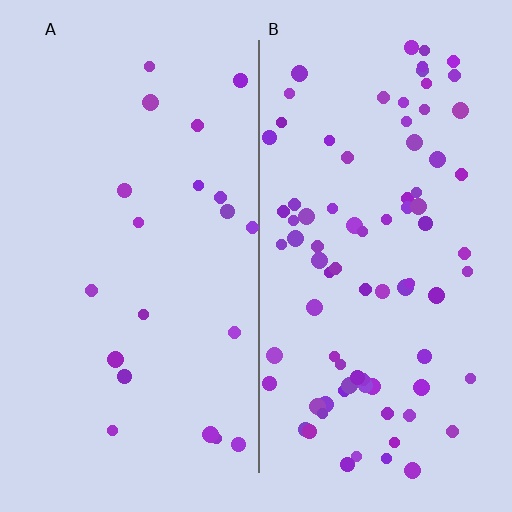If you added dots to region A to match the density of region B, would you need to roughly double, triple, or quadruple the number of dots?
Approximately quadruple.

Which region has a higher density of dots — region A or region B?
B (the right).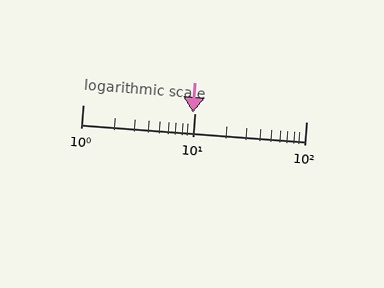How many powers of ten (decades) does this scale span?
The scale spans 2 decades, from 1 to 100.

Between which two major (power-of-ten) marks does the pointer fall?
The pointer is between 1 and 10.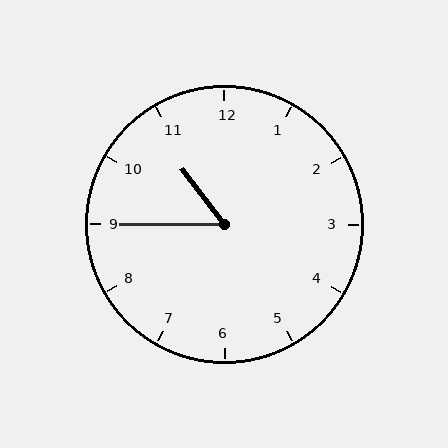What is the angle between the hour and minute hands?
Approximately 52 degrees.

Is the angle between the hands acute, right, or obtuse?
It is acute.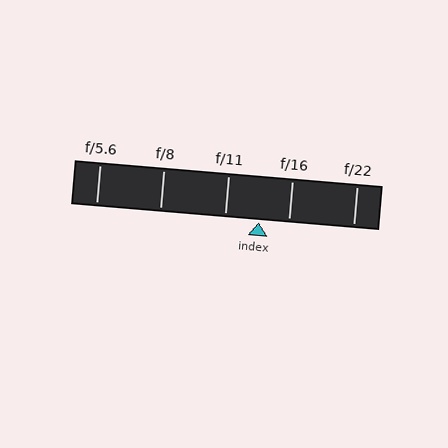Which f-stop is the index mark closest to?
The index mark is closest to f/16.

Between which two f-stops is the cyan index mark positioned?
The index mark is between f/11 and f/16.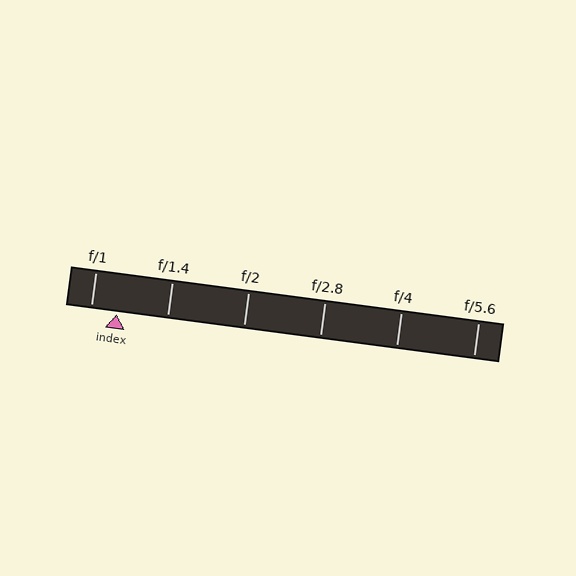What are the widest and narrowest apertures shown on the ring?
The widest aperture shown is f/1 and the narrowest is f/5.6.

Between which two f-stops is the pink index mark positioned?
The index mark is between f/1 and f/1.4.